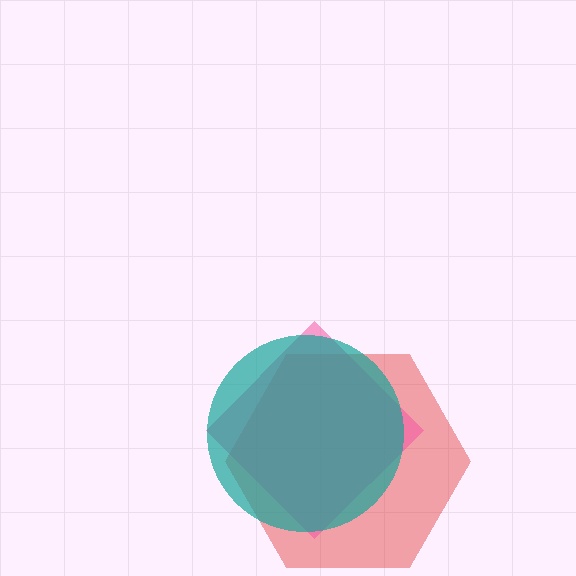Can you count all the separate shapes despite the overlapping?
Yes, there are 3 separate shapes.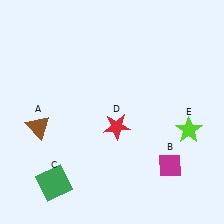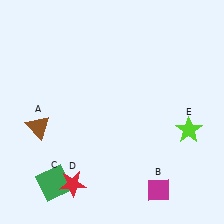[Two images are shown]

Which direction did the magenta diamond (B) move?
The magenta diamond (B) moved down.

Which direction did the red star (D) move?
The red star (D) moved down.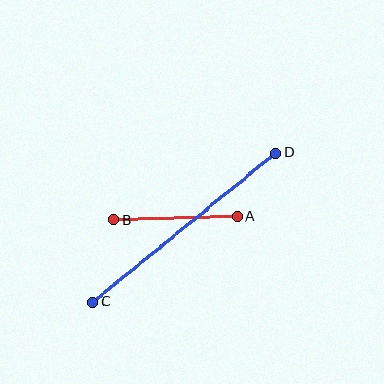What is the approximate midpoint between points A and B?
The midpoint is at approximately (175, 218) pixels.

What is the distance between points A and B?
The distance is approximately 124 pixels.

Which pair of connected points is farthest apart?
Points C and D are farthest apart.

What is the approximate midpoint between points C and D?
The midpoint is at approximately (184, 228) pixels.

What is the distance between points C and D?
The distance is approximately 236 pixels.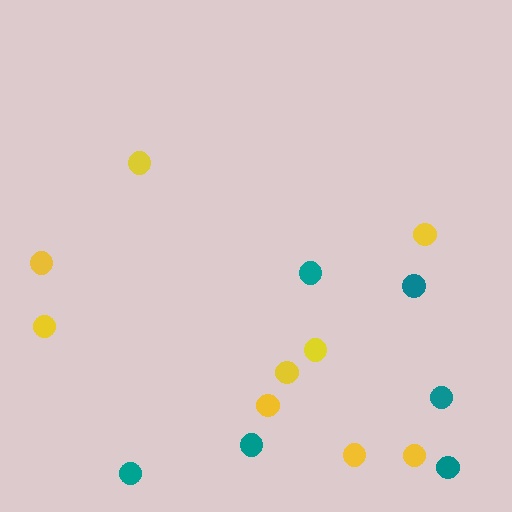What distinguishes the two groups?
There are 2 groups: one group of yellow circles (9) and one group of teal circles (6).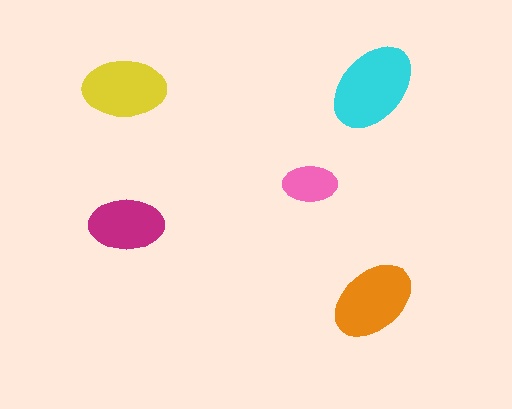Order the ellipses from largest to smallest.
the cyan one, the orange one, the yellow one, the magenta one, the pink one.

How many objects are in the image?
There are 5 objects in the image.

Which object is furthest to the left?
The yellow ellipse is leftmost.